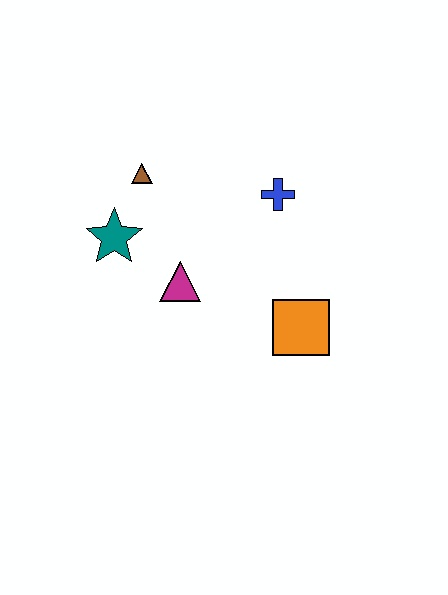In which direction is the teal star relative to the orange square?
The teal star is to the left of the orange square.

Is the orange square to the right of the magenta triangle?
Yes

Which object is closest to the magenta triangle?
The teal star is closest to the magenta triangle.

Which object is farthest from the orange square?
The brown triangle is farthest from the orange square.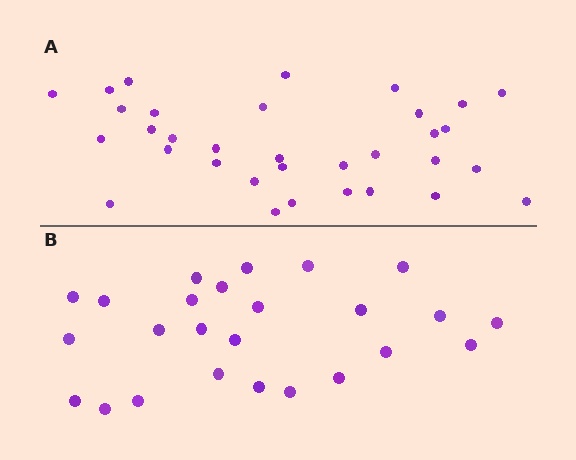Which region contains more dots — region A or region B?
Region A (the top region) has more dots.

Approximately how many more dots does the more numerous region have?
Region A has roughly 8 or so more dots than region B.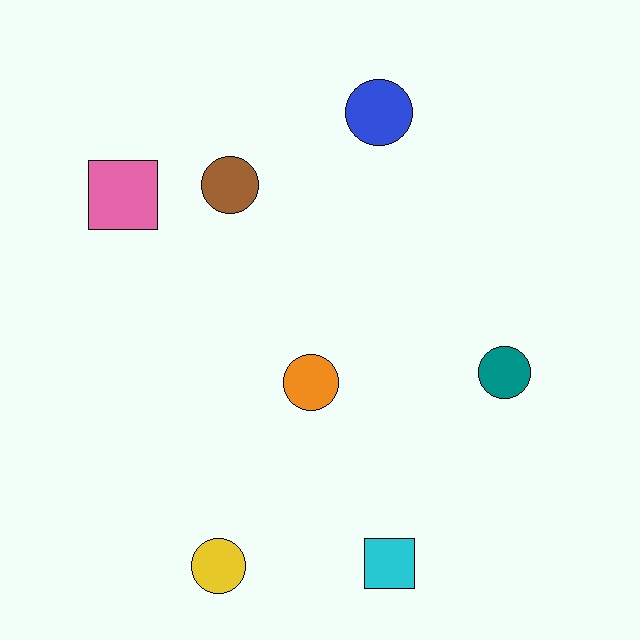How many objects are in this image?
There are 7 objects.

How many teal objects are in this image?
There is 1 teal object.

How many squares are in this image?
There are 2 squares.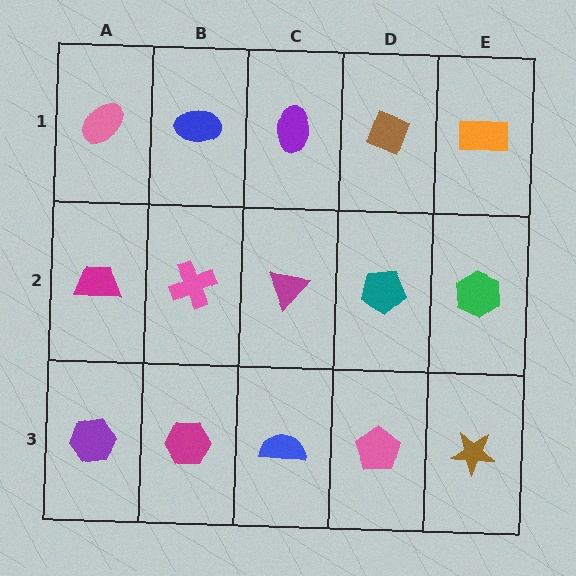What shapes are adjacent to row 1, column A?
A magenta trapezoid (row 2, column A), a blue ellipse (row 1, column B).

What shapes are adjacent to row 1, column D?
A teal pentagon (row 2, column D), a purple ellipse (row 1, column C), an orange rectangle (row 1, column E).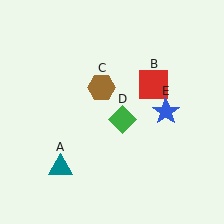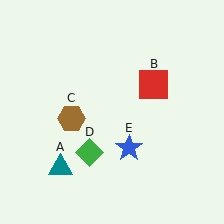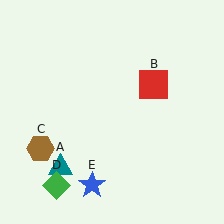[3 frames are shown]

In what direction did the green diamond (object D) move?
The green diamond (object D) moved down and to the left.